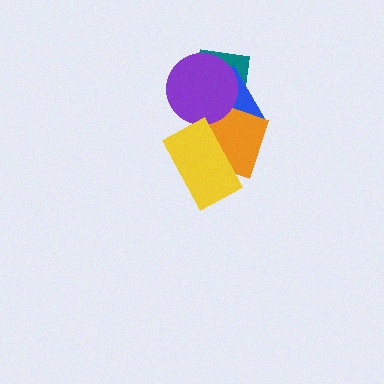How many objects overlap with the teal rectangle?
2 objects overlap with the teal rectangle.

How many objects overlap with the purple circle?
3 objects overlap with the purple circle.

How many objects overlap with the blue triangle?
3 objects overlap with the blue triangle.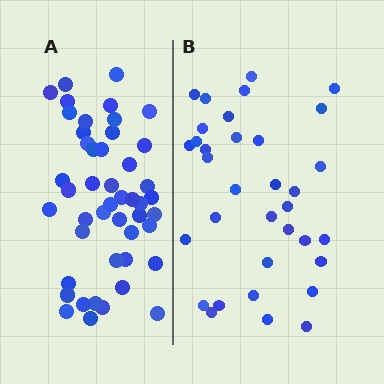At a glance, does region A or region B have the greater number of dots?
Region A (the left region) has more dots.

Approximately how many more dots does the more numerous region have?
Region A has approximately 15 more dots than region B.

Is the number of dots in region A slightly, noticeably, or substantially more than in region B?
Region A has noticeably more, but not dramatically so. The ratio is roughly 1.4 to 1.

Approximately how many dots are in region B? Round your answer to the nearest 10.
About 30 dots. (The exact count is 34, which rounds to 30.)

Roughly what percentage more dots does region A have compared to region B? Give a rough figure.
About 40% more.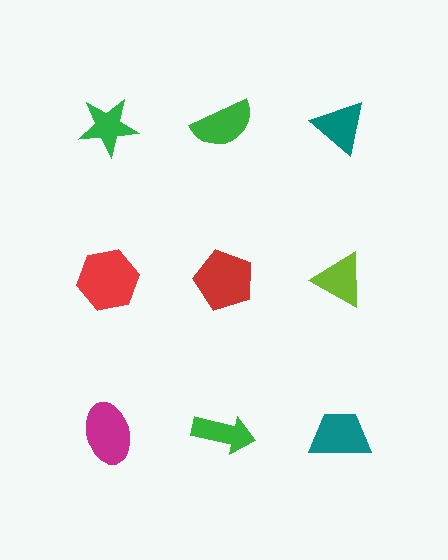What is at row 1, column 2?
A green semicircle.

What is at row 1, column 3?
A teal triangle.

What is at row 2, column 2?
A red pentagon.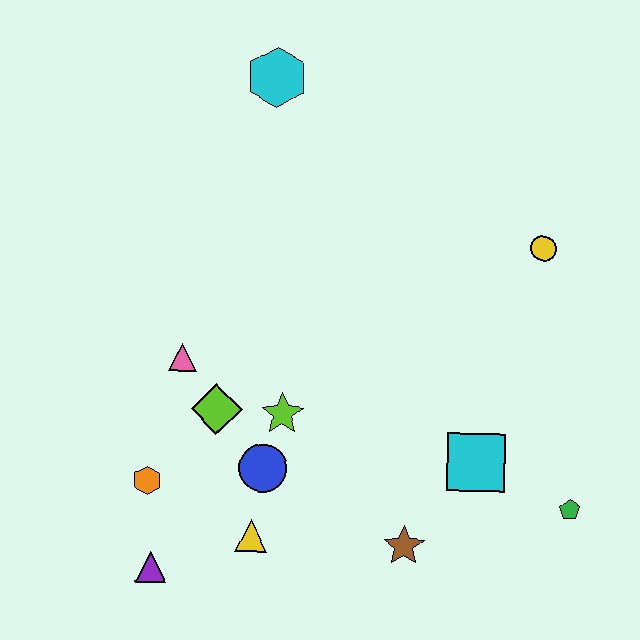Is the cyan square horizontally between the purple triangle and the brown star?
No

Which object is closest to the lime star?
The blue circle is closest to the lime star.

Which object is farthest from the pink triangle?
The green pentagon is farthest from the pink triangle.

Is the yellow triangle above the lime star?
No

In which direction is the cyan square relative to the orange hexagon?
The cyan square is to the right of the orange hexagon.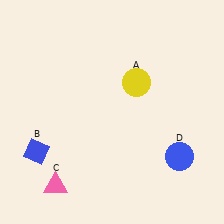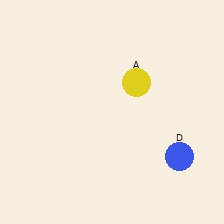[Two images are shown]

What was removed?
The blue diamond (B), the pink triangle (C) were removed in Image 2.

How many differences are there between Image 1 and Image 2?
There are 2 differences between the two images.